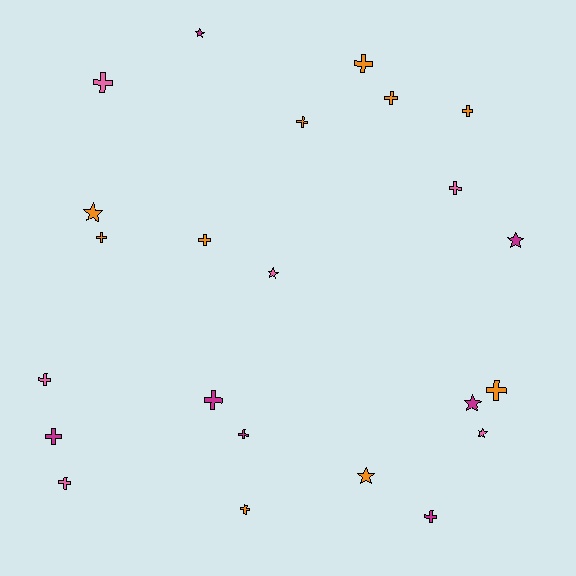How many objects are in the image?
There are 23 objects.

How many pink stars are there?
There are 2 pink stars.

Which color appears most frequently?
Orange, with 10 objects.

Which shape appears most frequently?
Cross, with 16 objects.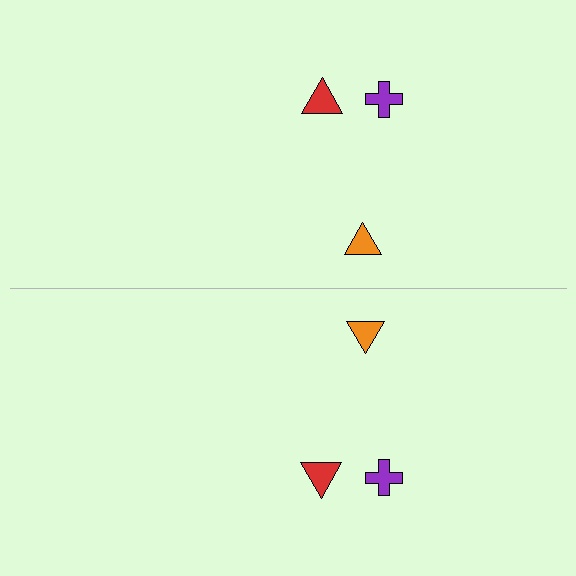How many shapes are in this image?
There are 6 shapes in this image.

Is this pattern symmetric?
Yes, this pattern has bilateral (reflection) symmetry.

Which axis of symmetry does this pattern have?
The pattern has a horizontal axis of symmetry running through the center of the image.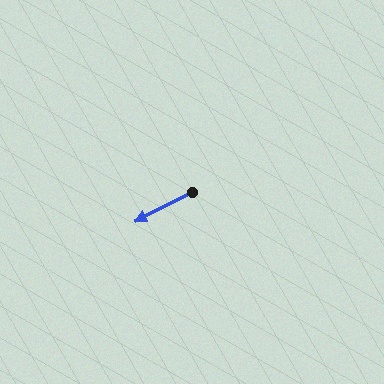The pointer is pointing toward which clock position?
Roughly 8 o'clock.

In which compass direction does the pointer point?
Southwest.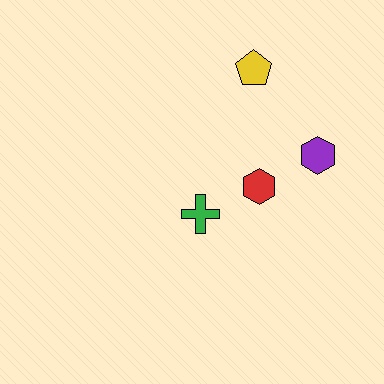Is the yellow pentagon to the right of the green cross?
Yes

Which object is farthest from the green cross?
The yellow pentagon is farthest from the green cross.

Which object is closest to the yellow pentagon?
The purple hexagon is closest to the yellow pentagon.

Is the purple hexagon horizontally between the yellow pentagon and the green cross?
No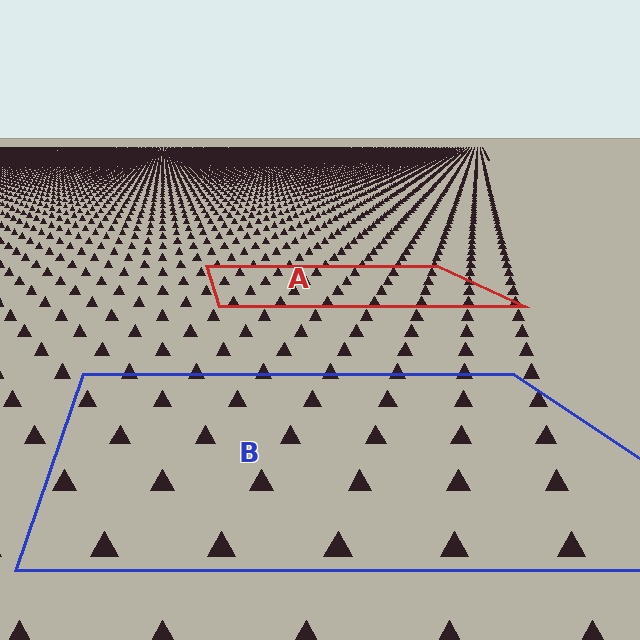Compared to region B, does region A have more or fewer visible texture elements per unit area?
Region A has more texture elements per unit area — they are packed more densely because it is farther away.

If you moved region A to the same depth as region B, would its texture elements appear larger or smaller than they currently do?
They would appear larger. At a closer depth, the same texture elements are projected at a bigger on-screen size.